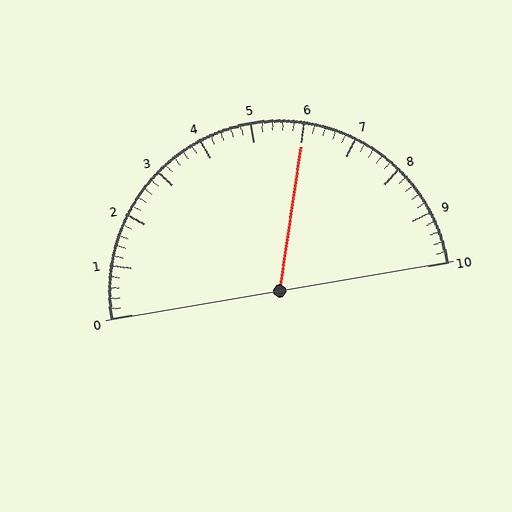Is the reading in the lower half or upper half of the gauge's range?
The reading is in the upper half of the range (0 to 10).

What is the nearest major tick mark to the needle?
The nearest major tick mark is 6.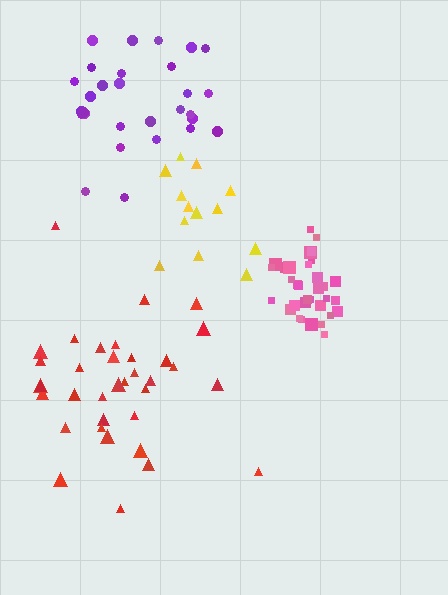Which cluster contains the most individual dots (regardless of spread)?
Red (35).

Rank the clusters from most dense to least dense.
pink, purple, red, yellow.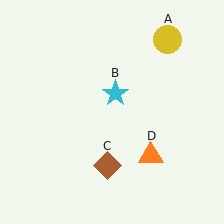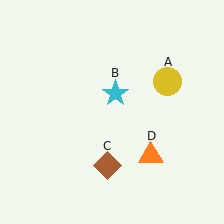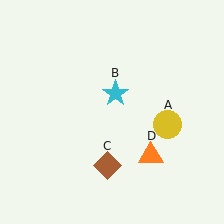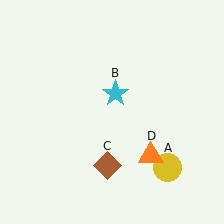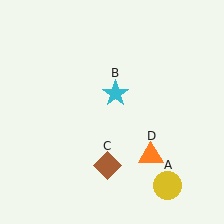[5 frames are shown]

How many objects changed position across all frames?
1 object changed position: yellow circle (object A).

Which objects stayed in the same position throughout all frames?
Cyan star (object B) and brown diamond (object C) and orange triangle (object D) remained stationary.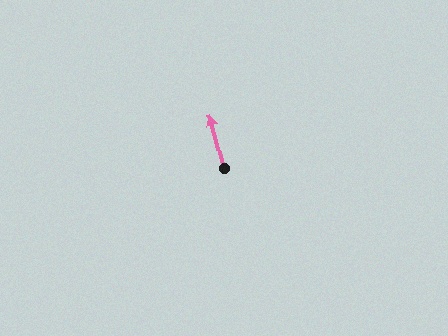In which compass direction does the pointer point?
North.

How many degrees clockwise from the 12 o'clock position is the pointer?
Approximately 345 degrees.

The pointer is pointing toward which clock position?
Roughly 12 o'clock.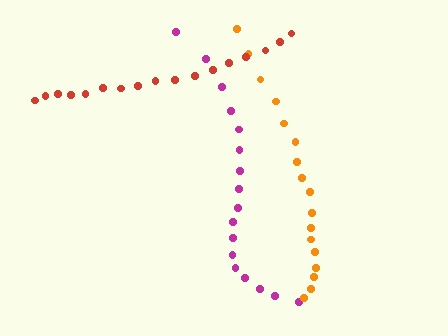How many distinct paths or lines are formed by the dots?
There are 3 distinct paths.